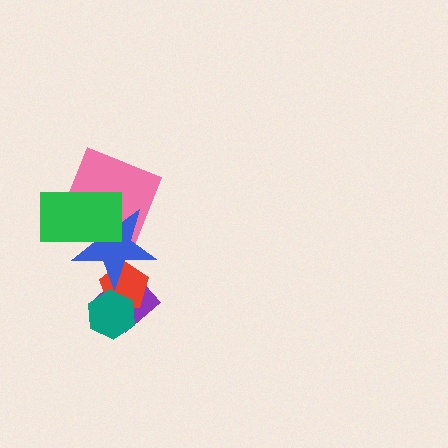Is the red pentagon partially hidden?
Yes, it is partially covered by another shape.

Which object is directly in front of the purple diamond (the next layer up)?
The red pentagon is directly in front of the purple diamond.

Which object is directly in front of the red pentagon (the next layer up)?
The teal hexagon is directly in front of the red pentagon.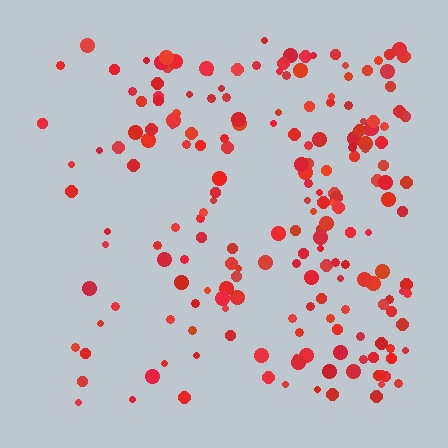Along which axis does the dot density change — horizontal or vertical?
Horizontal.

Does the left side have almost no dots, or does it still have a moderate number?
Still a moderate number, just noticeably fewer than the right.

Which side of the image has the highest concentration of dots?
The right.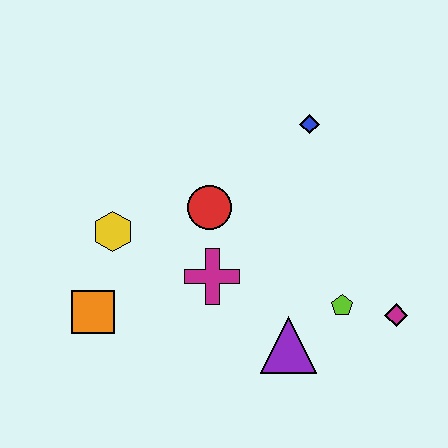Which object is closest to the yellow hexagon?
The orange square is closest to the yellow hexagon.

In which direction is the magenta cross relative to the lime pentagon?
The magenta cross is to the left of the lime pentagon.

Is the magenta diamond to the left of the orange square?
No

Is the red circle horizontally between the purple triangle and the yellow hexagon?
Yes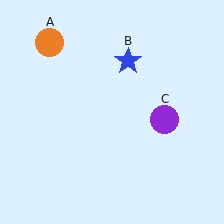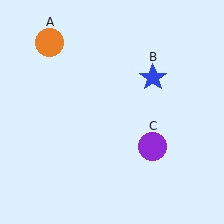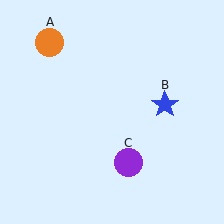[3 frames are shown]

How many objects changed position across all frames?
2 objects changed position: blue star (object B), purple circle (object C).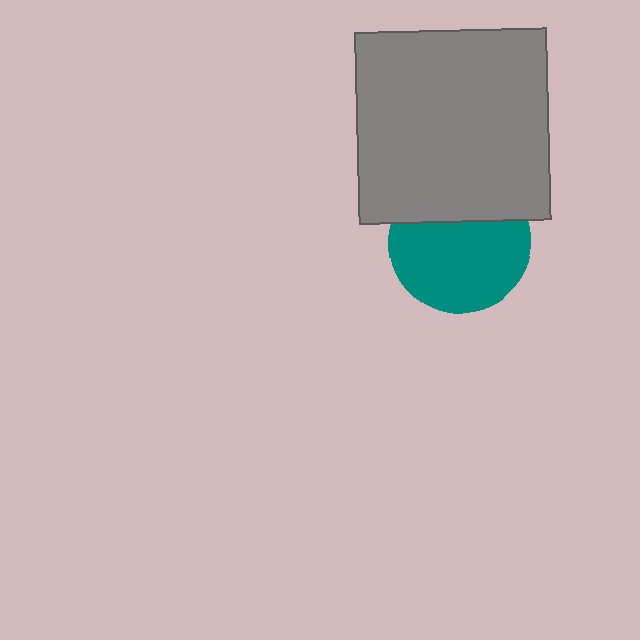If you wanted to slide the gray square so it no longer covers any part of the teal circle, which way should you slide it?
Slide it up — that is the most direct way to separate the two shapes.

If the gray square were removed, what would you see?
You would see the complete teal circle.